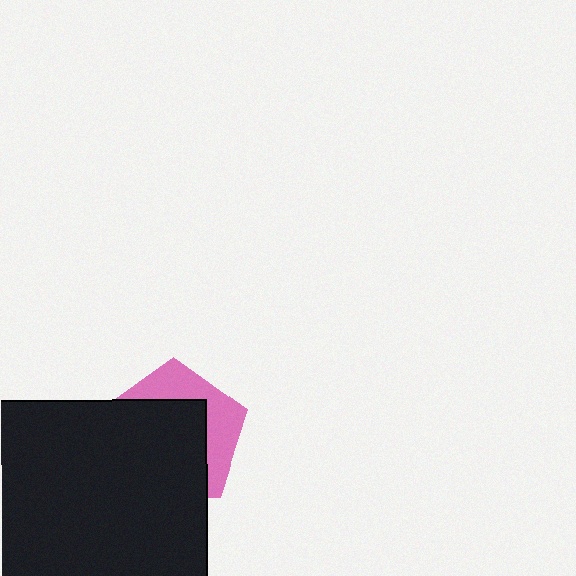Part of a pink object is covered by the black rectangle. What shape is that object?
It is a pentagon.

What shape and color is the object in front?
The object in front is a black rectangle.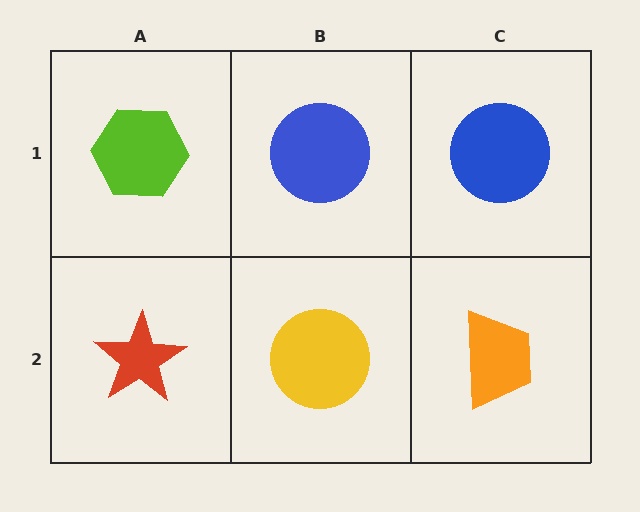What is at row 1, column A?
A lime hexagon.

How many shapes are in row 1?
3 shapes.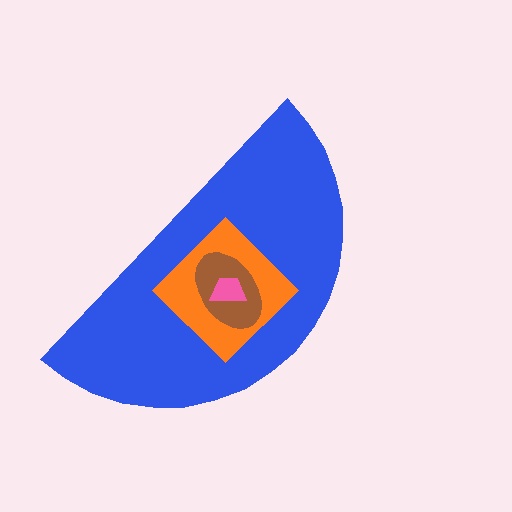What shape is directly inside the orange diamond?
The brown ellipse.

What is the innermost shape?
The pink trapezoid.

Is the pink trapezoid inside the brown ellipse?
Yes.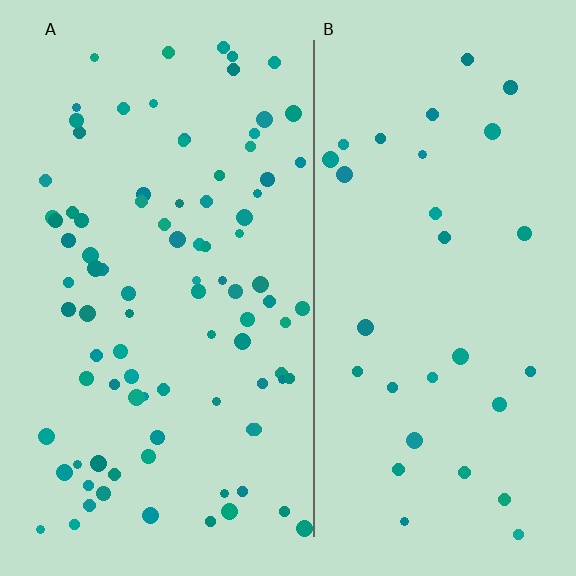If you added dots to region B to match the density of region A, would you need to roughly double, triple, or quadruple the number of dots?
Approximately triple.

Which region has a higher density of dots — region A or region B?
A (the left).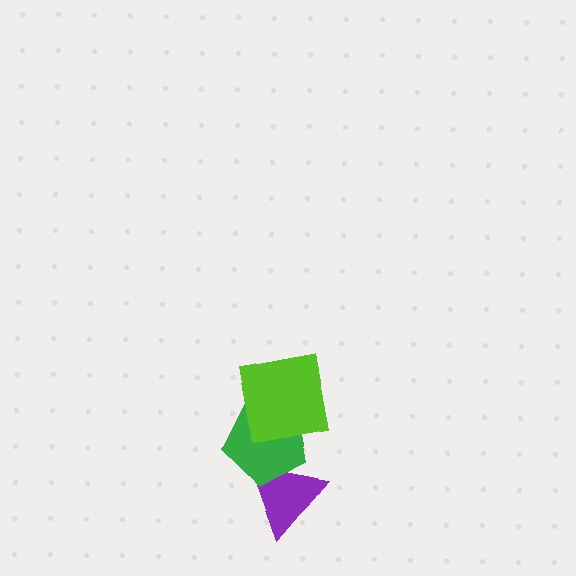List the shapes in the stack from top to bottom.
From top to bottom: the lime square, the green pentagon, the purple triangle.